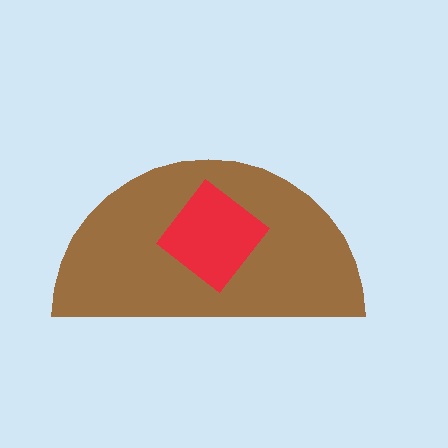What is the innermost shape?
The red diamond.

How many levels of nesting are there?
2.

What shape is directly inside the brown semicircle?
The red diamond.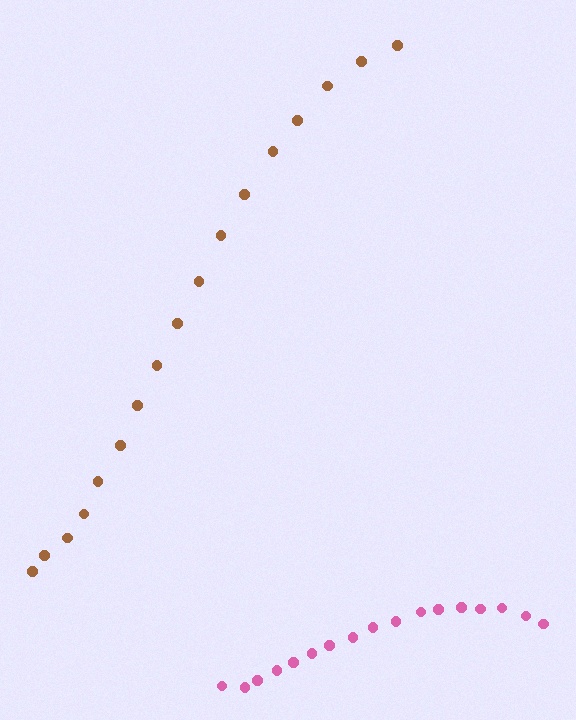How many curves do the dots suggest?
There are 2 distinct paths.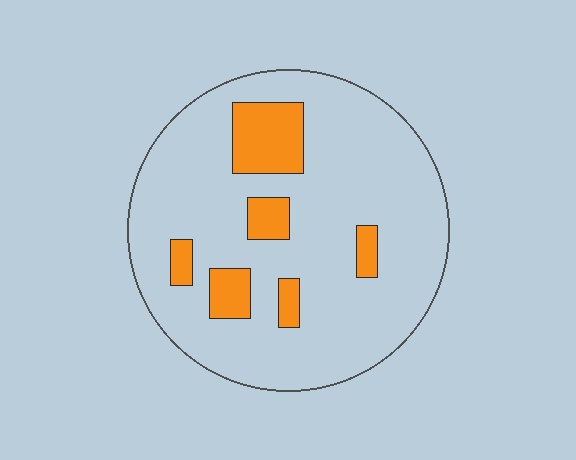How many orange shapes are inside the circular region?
6.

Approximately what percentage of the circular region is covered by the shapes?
Approximately 15%.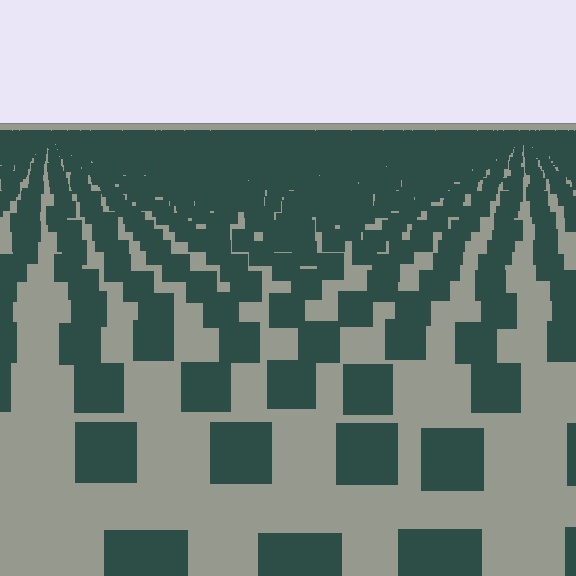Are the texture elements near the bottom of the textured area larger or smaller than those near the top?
Larger. Near the bottom, elements are closer to the viewer and appear at a bigger on-screen size.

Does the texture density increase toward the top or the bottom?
Density increases toward the top.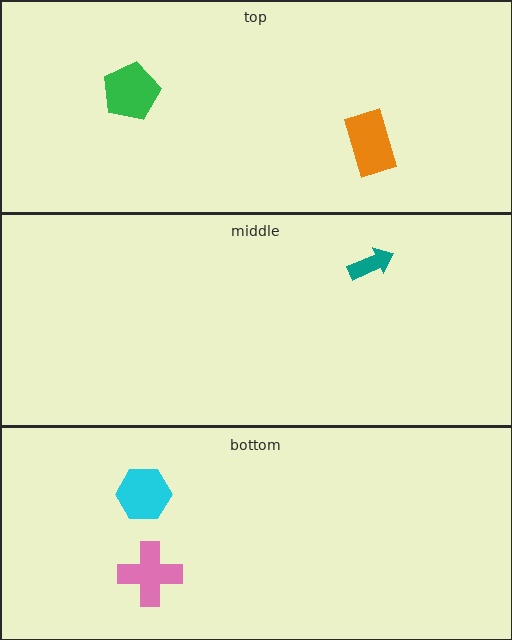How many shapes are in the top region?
2.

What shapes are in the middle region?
The teal arrow.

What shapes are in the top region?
The green pentagon, the orange rectangle.